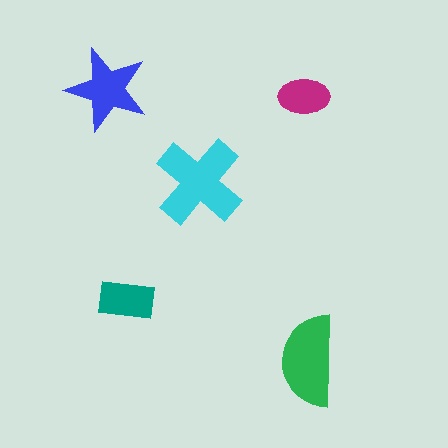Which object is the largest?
The cyan cross.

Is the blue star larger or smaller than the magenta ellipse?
Larger.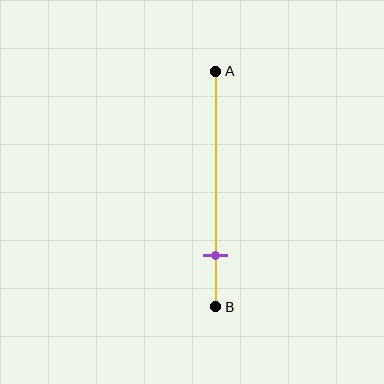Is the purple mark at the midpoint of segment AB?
No, the mark is at about 80% from A, not at the 50% midpoint.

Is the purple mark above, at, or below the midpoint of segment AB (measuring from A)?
The purple mark is below the midpoint of segment AB.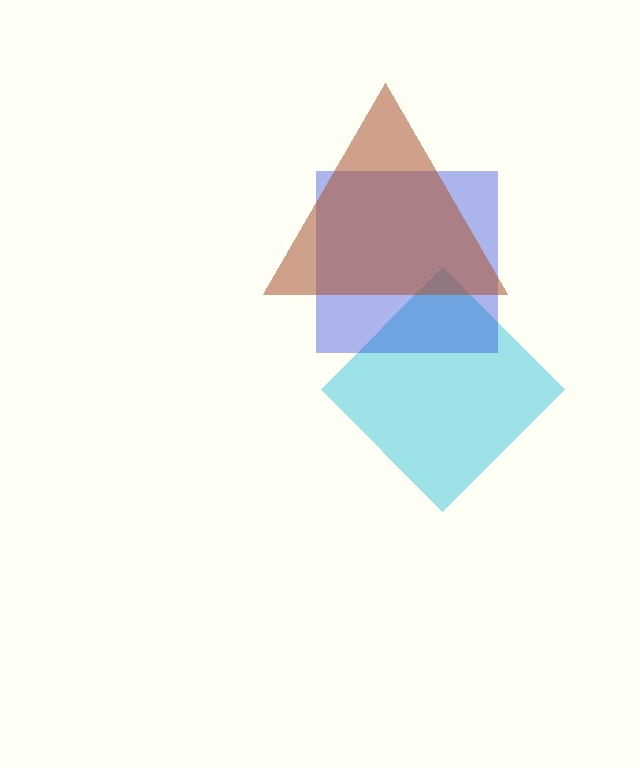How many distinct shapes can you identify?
There are 3 distinct shapes: a cyan diamond, a blue square, a brown triangle.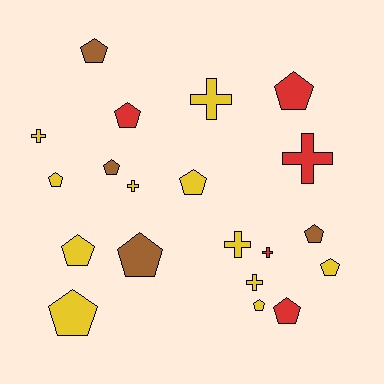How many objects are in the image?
There are 20 objects.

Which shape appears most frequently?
Pentagon, with 13 objects.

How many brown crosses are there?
There are no brown crosses.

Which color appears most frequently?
Yellow, with 11 objects.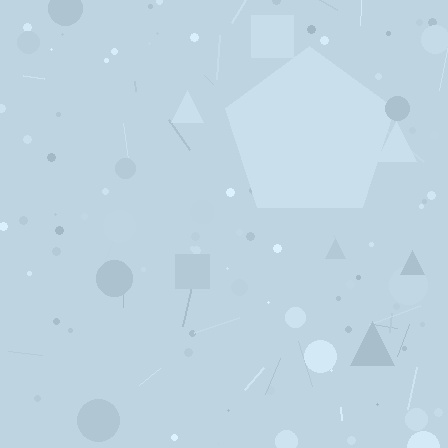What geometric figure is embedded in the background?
A pentagon is embedded in the background.